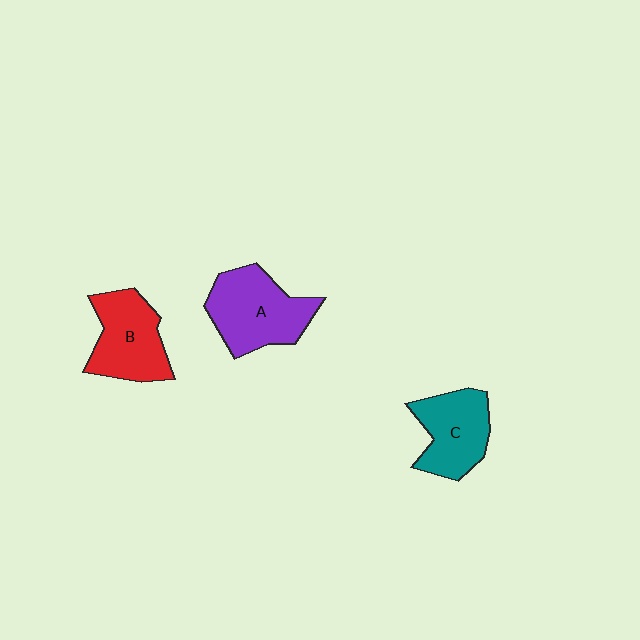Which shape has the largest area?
Shape A (purple).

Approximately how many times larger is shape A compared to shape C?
Approximately 1.2 times.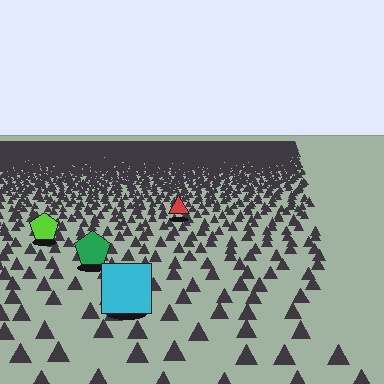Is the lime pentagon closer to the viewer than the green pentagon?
No. The green pentagon is closer — you can tell from the texture gradient: the ground texture is coarser near it.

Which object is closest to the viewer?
The cyan square is closest. The texture marks near it are larger and more spread out.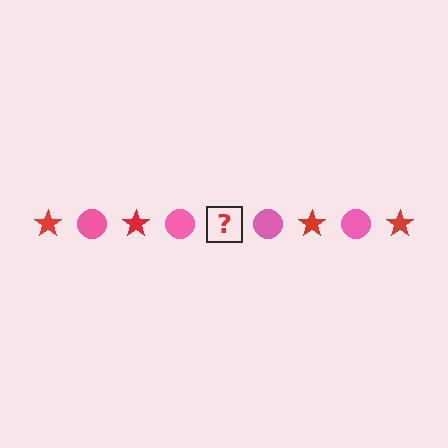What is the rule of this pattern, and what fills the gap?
The rule is that the pattern alternates between red star and pink circle. The gap should be filled with a red star.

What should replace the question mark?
The question mark should be replaced with a red star.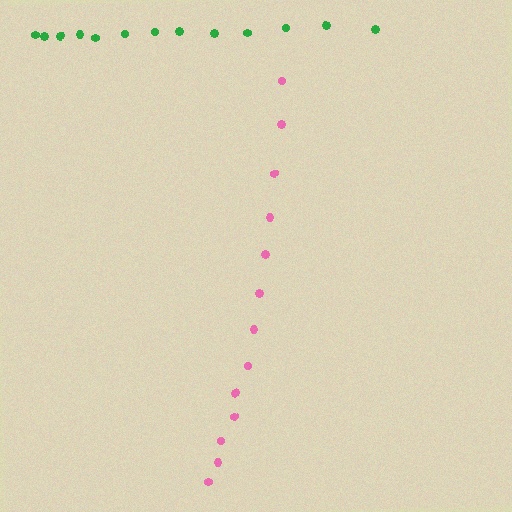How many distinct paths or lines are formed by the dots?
There are 2 distinct paths.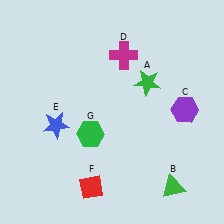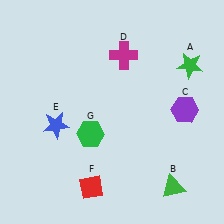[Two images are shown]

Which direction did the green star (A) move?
The green star (A) moved right.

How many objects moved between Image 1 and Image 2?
1 object moved between the two images.